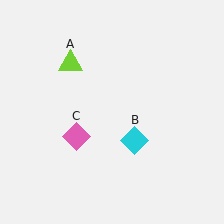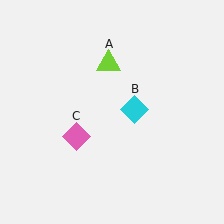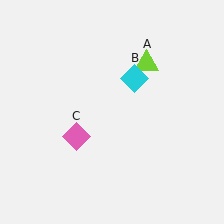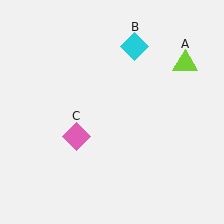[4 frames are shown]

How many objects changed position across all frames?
2 objects changed position: lime triangle (object A), cyan diamond (object B).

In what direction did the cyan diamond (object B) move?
The cyan diamond (object B) moved up.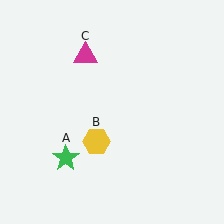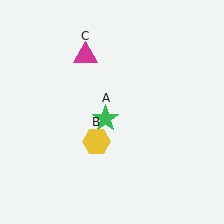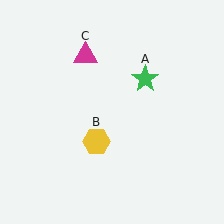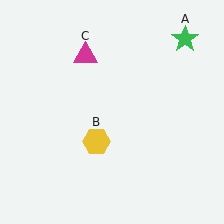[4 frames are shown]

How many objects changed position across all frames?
1 object changed position: green star (object A).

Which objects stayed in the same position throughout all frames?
Yellow hexagon (object B) and magenta triangle (object C) remained stationary.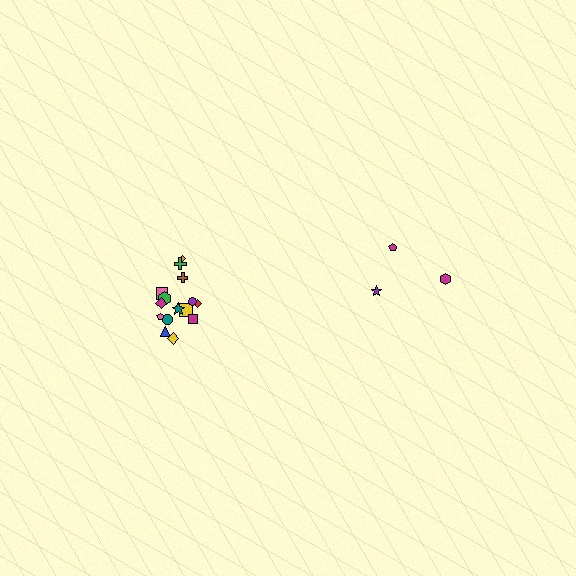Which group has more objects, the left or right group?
The left group.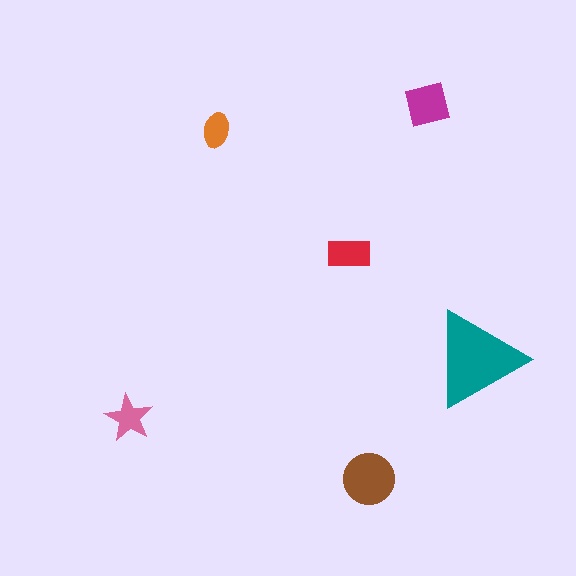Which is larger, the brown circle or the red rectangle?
The brown circle.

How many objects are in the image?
There are 6 objects in the image.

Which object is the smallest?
The orange ellipse.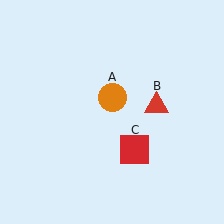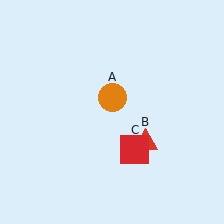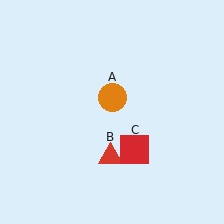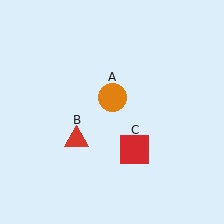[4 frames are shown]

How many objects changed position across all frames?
1 object changed position: red triangle (object B).